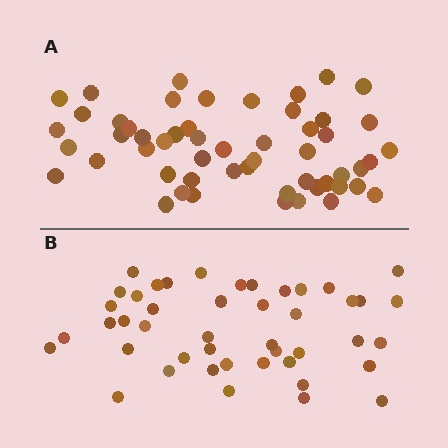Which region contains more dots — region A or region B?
Region A (the top region) has more dots.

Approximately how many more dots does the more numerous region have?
Region A has roughly 8 or so more dots than region B.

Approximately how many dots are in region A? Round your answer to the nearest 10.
About 50 dots. (The exact count is 54, which rounds to 50.)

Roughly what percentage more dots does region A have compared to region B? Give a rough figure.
About 20% more.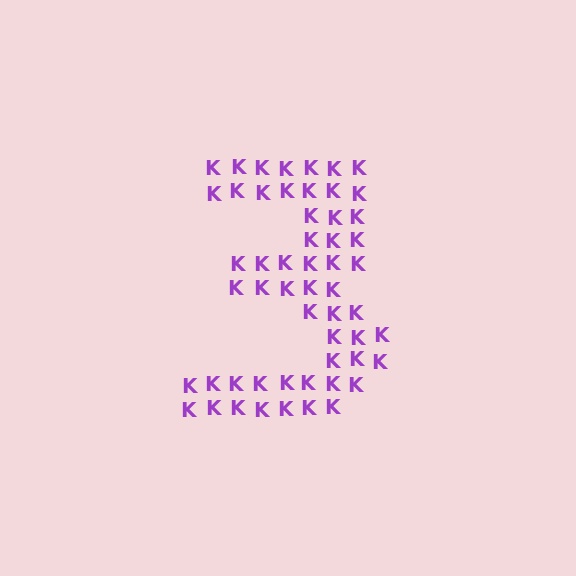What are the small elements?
The small elements are letter K's.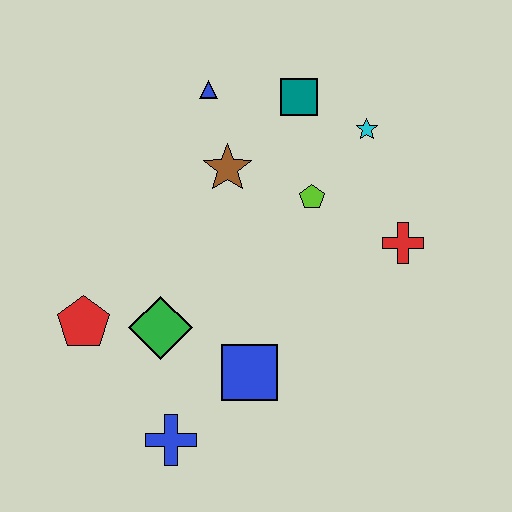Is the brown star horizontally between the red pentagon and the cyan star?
Yes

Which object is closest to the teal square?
The cyan star is closest to the teal square.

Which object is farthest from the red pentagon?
The cyan star is farthest from the red pentagon.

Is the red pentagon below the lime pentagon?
Yes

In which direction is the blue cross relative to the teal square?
The blue cross is below the teal square.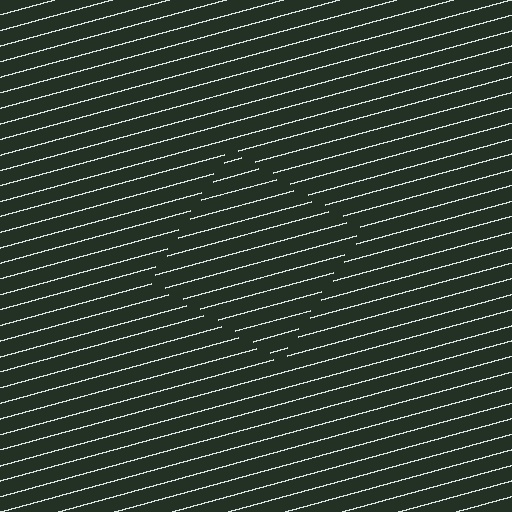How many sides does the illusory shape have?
4 sides — the line-ends trace a square.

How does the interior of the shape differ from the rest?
The interior of the shape contains the same grating, shifted by half a period — the contour is defined by the phase discontinuity where line-ends from the inner and outer gratings abut.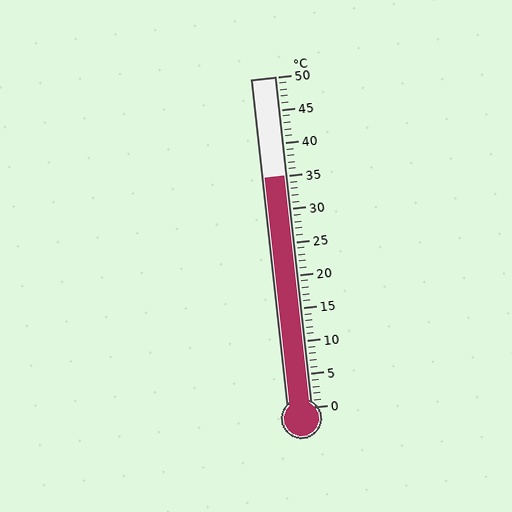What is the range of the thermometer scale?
The thermometer scale ranges from 0°C to 50°C.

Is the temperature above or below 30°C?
The temperature is above 30°C.